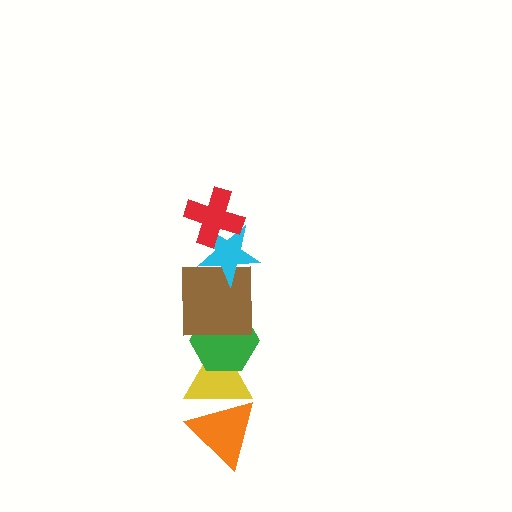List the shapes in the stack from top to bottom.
From top to bottom: the red cross, the cyan star, the brown square, the green hexagon, the yellow triangle, the orange triangle.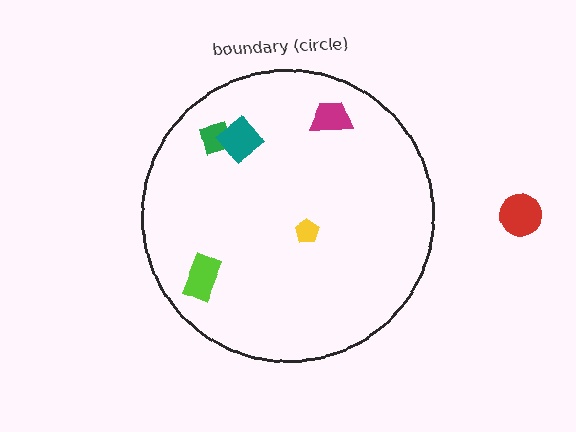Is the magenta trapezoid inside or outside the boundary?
Inside.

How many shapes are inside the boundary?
5 inside, 1 outside.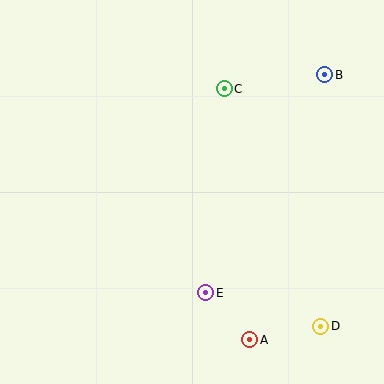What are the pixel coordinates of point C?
Point C is at (224, 89).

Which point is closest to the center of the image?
Point E at (206, 293) is closest to the center.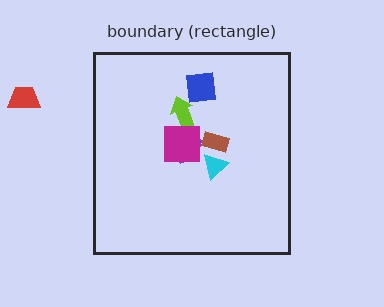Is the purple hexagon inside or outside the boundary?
Inside.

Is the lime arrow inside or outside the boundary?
Inside.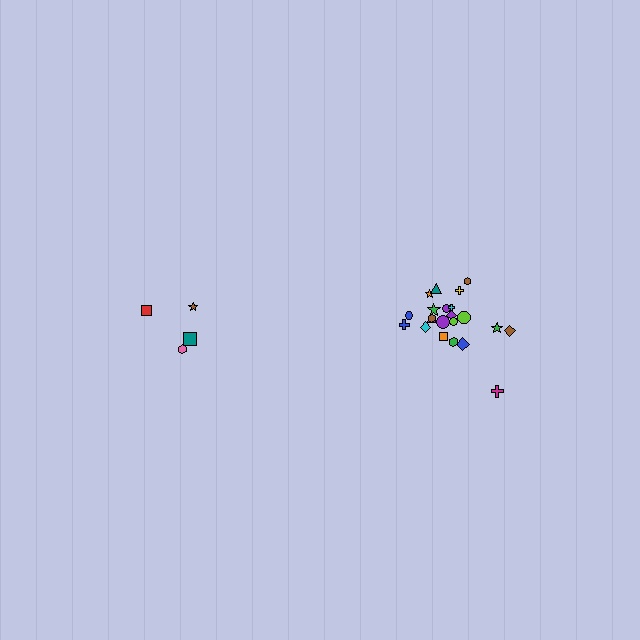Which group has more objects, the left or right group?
The right group.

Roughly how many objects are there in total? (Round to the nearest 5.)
Roughly 25 objects in total.